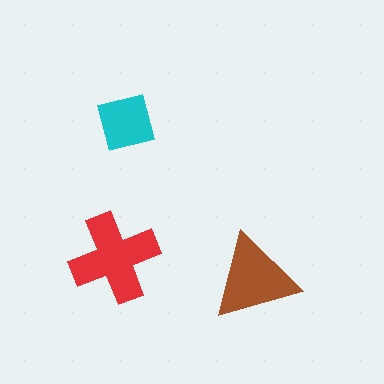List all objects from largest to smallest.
The red cross, the brown triangle, the cyan square.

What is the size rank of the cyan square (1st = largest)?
3rd.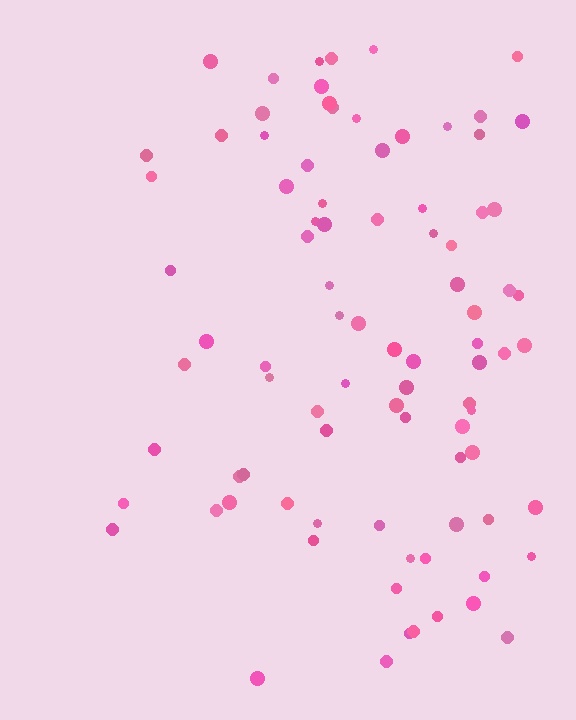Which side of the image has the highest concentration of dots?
The right.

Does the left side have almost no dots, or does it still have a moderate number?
Still a moderate number, just noticeably fewer than the right.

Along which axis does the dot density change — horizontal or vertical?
Horizontal.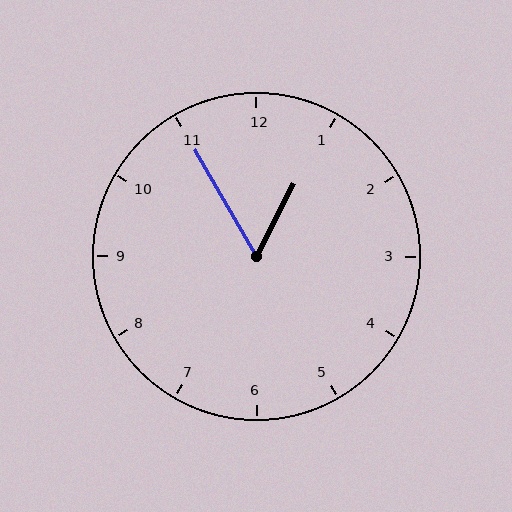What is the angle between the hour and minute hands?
Approximately 58 degrees.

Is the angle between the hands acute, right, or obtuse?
It is acute.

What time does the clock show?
12:55.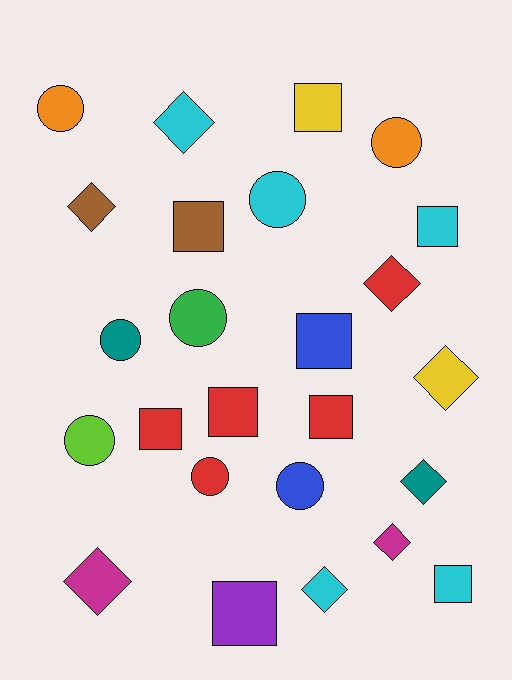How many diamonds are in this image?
There are 8 diamonds.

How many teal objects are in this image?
There are 2 teal objects.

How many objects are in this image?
There are 25 objects.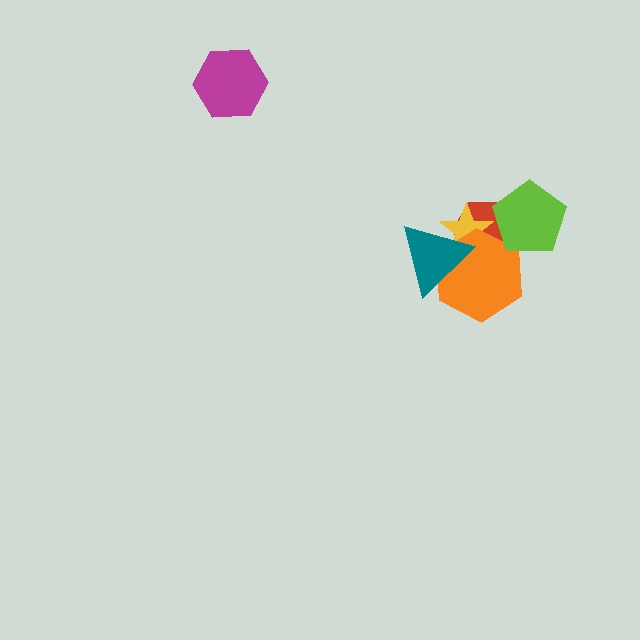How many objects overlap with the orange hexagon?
4 objects overlap with the orange hexagon.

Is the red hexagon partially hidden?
Yes, it is partially covered by another shape.